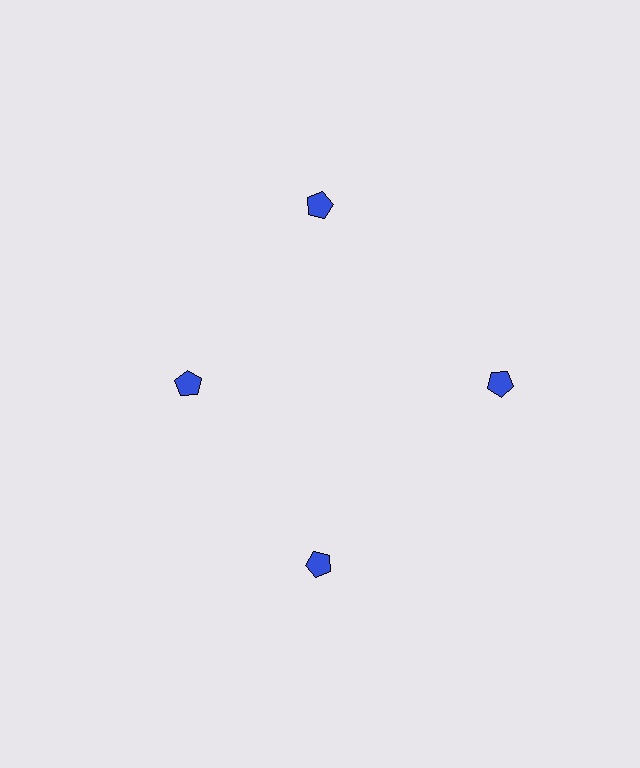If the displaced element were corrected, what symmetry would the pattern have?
It would have 4-fold rotational symmetry — the pattern would map onto itself every 90 degrees.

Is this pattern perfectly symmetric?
No. The 4 blue pentagons are arranged in a ring, but one element near the 9 o'clock position is pulled inward toward the center, breaking the 4-fold rotational symmetry.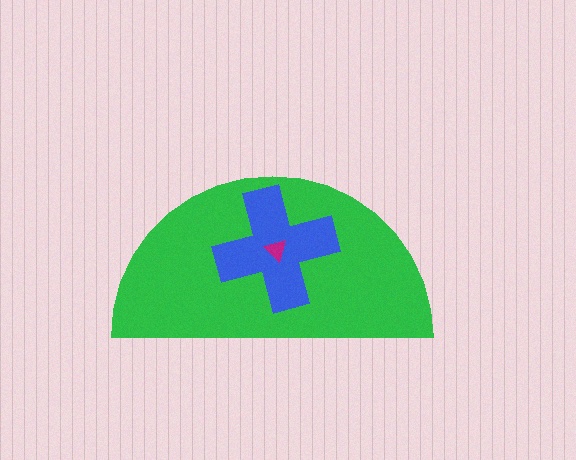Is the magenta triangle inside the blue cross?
Yes.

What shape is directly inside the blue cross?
The magenta triangle.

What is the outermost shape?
The green semicircle.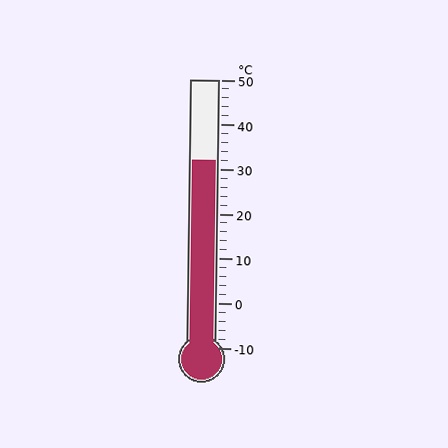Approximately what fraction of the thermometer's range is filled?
The thermometer is filled to approximately 70% of its range.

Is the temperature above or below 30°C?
The temperature is above 30°C.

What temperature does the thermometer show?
The thermometer shows approximately 32°C.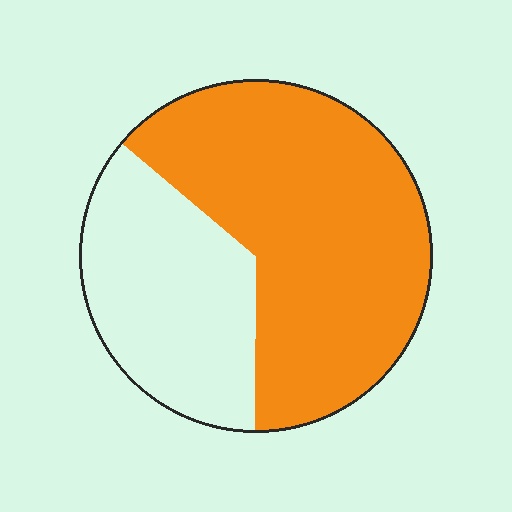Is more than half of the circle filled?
Yes.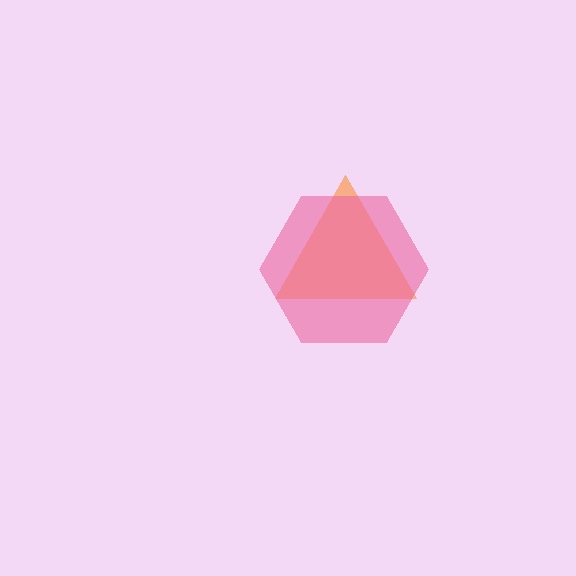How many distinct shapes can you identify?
There are 2 distinct shapes: an orange triangle, a pink hexagon.